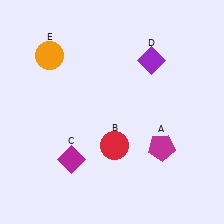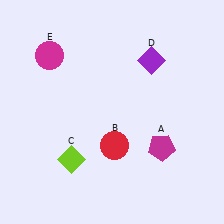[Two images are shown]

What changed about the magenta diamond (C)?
In Image 1, C is magenta. In Image 2, it changed to lime.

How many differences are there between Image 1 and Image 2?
There are 2 differences between the two images.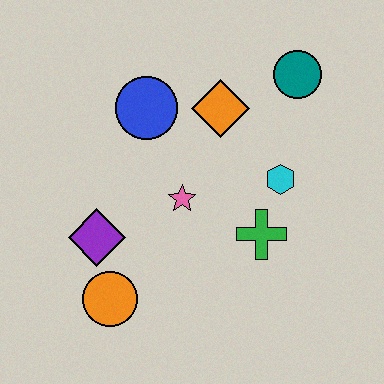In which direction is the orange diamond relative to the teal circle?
The orange diamond is to the left of the teal circle.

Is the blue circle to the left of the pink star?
Yes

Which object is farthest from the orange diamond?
The orange circle is farthest from the orange diamond.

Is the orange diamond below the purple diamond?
No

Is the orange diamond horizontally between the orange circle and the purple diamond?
No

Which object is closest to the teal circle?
The orange diamond is closest to the teal circle.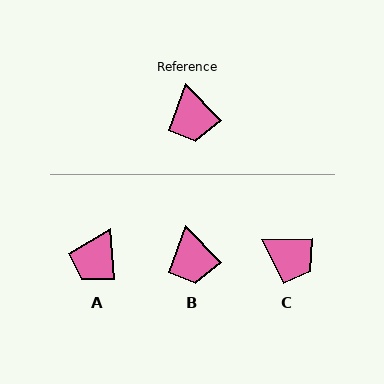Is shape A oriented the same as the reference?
No, it is off by about 40 degrees.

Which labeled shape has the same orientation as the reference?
B.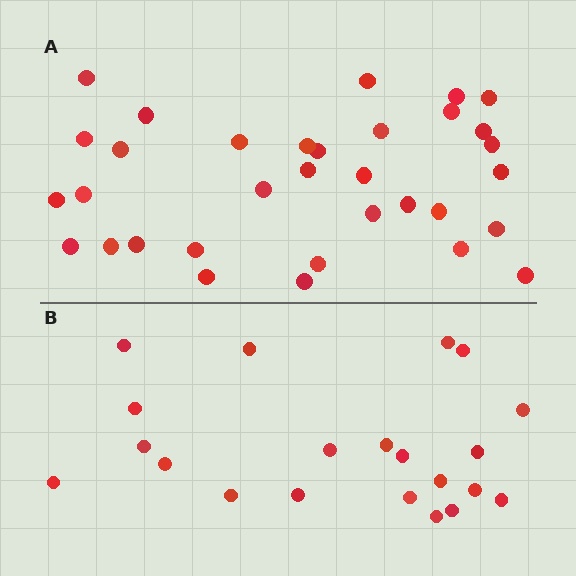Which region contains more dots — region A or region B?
Region A (the top region) has more dots.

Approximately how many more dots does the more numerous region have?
Region A has roughly 12 or so more dots than region B.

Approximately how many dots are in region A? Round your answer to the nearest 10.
About 30 dots. (The exact count is 33, which rounds to 30.)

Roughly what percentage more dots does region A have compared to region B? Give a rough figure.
About 55% more.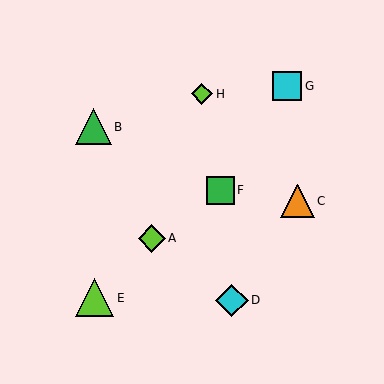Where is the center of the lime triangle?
The center of the lime triangle is at (95, 298).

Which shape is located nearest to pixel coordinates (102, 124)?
The green triangle (labeled B) at (94, 127) is nearest to that location.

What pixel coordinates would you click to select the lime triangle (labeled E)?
Click at (95, 298) to select the lime triangle E.